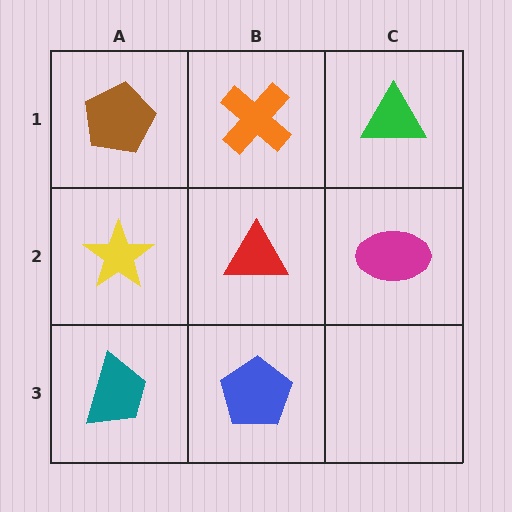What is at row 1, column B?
An orange cross.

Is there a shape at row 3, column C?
No, that cell is empty.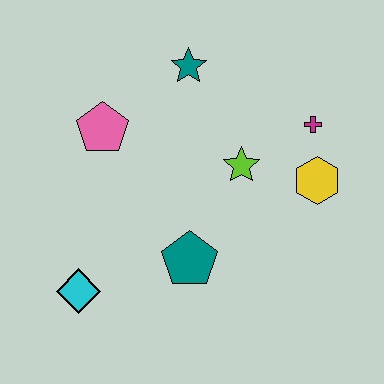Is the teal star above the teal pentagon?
Yes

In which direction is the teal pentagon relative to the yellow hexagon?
The teal pentagon is to the left of the yellow hexagon.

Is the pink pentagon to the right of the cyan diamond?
Yes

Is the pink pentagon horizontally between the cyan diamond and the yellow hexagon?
Yes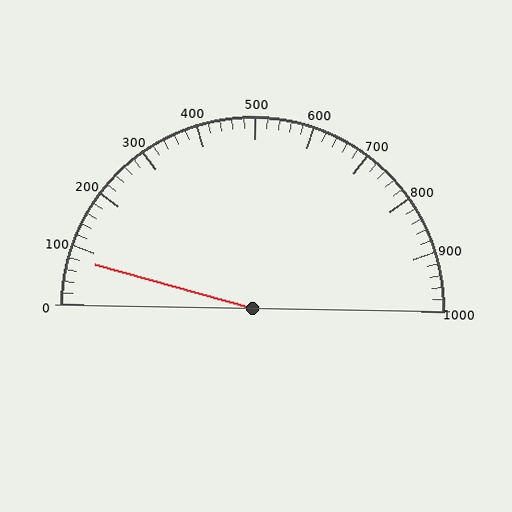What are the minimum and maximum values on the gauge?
The gauge ranges from 0 to 1000.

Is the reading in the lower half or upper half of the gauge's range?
The reading is in the lower half of the range (0 to 1000).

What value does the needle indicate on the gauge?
The needle indicates approximately 80.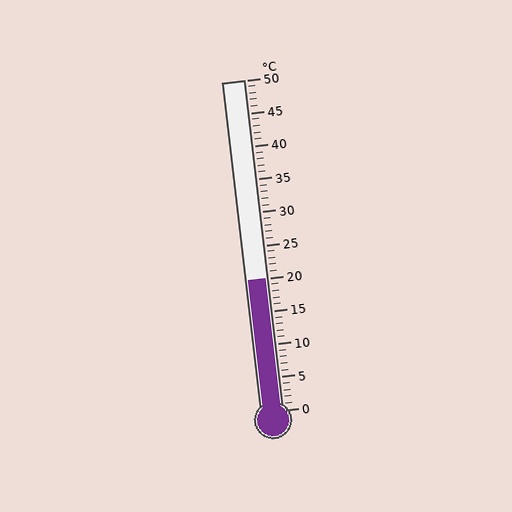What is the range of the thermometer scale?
The thermometer scale ranges from 0°C to 50°C.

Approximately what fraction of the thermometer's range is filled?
The thermometer is filled to approximately 40% of its range.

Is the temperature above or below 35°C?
The temperature is below 35°C.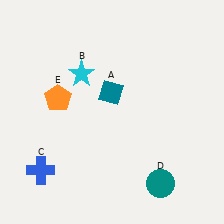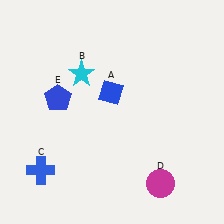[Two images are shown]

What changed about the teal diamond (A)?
In Image 1, A is teal. In Image 2, it changed to blue.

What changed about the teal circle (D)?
In Image 1, D is teal. In Image 2, it changed to magenta.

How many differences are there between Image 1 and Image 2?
There are 3 differences between the two images.